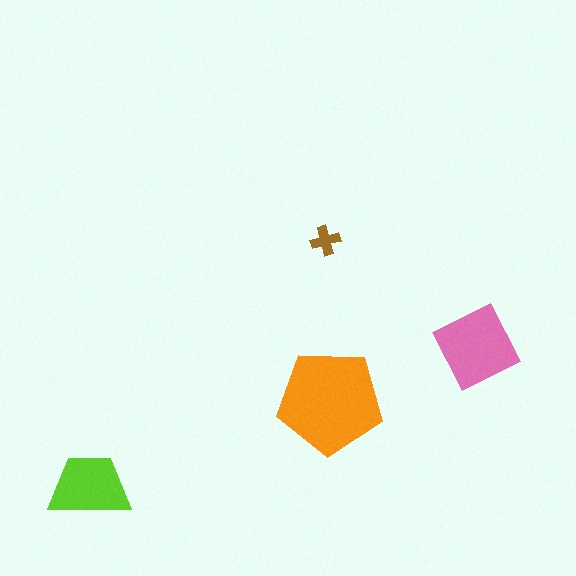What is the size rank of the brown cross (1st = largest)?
4th.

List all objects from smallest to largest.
The brown cross, the lime trapezoid, the pink diamond, the orange pentagon.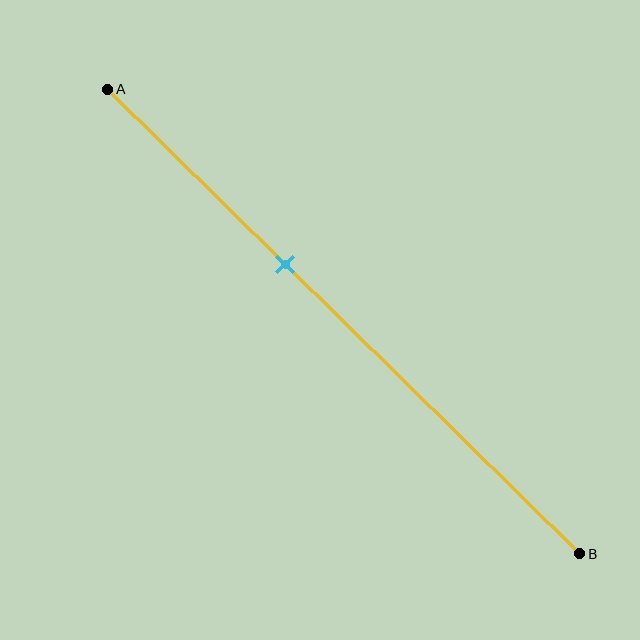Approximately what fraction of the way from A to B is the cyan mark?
The cyan mark is approximately 40% of the way from A to B.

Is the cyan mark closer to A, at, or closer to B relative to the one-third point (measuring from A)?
The cyan mark is closer to point B than the one-third point of segment AB.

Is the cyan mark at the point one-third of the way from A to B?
No, the mark is at about 40% from A, not at the 33% one-third point.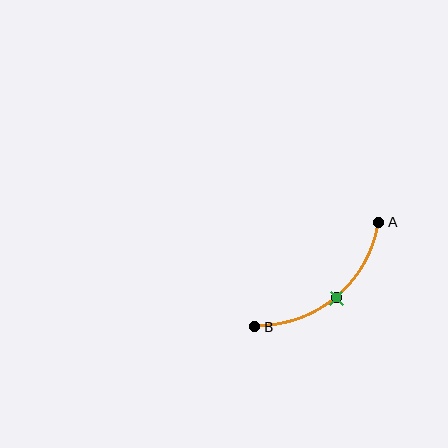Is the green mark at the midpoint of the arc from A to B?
Yes. The green mark lies on the arc at equal arc-length from both A and B — it is the arc midpoint.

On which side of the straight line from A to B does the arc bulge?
The arc bulges below and to the right of the straight line connecting A and B.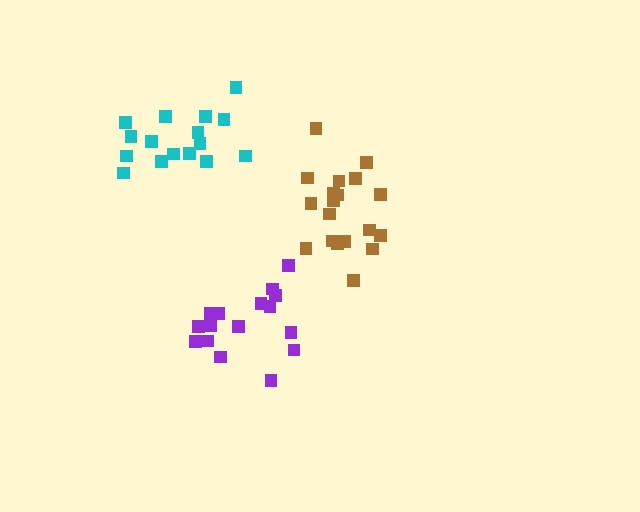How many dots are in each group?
Group 1: 16 dots, Group 2: 16 dots, Group 3: 19 dots (51 total).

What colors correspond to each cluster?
The clusters are colored: cyan, purple, brown.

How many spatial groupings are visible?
There are 3 spatial groupings.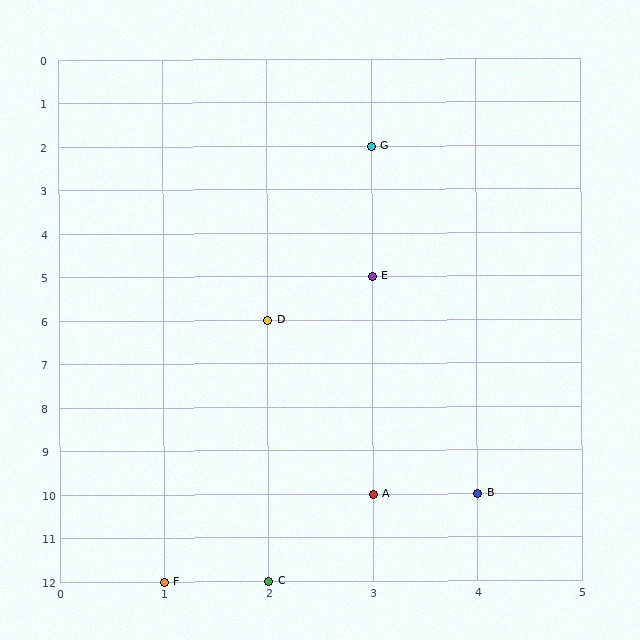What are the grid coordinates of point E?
Point E is at grid coordinates (3, 5).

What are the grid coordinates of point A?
Point A is at grid coordinates (3, 10).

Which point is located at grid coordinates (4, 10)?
Point B is at (4, 10).